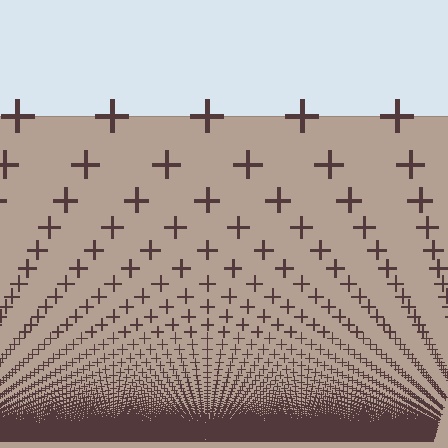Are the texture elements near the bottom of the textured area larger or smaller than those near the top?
Smaller. The gradient is inverted — elements near the bottom are smaller and denser.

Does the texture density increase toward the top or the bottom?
Density increases toward the bottom.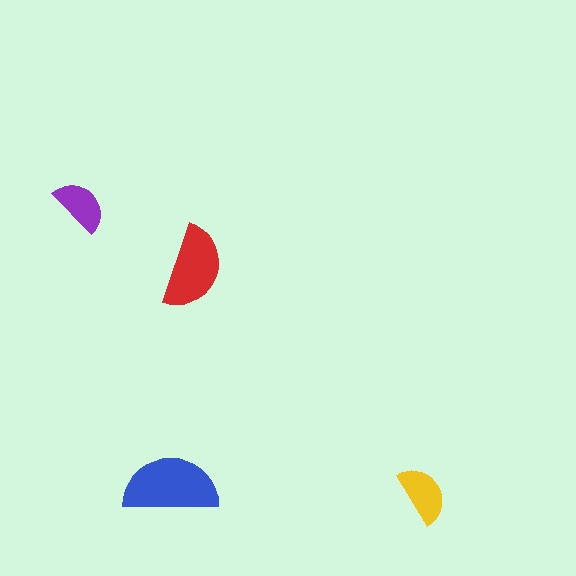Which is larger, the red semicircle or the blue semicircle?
The blue one.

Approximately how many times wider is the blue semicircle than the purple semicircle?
About 1.5 times wider.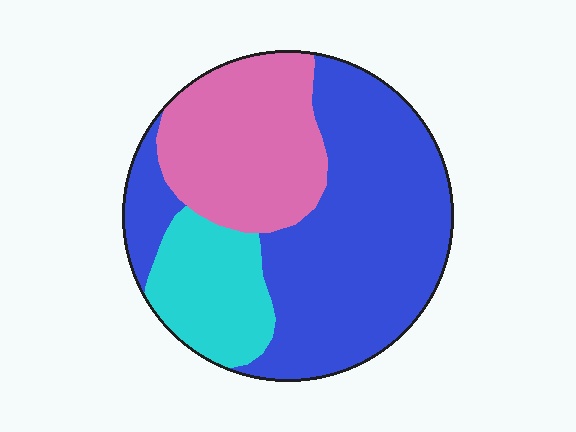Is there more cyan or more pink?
Pink.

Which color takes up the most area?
Blue, at roughly 55%.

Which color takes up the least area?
Cyan, at roughly 15%.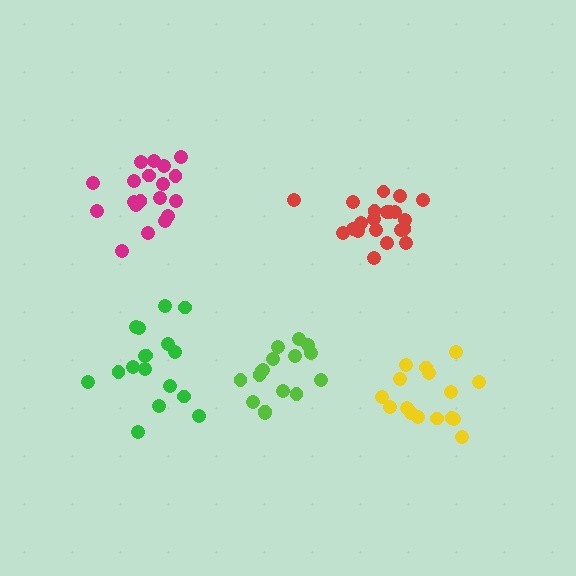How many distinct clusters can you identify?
There are 5 distinct clusters.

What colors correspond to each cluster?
The clusters are colored: magenta, yellow, red, lime, green.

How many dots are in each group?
Group 1: 20 dots, Group 2: 16 dots, Group 3: 21 dots, Group 4: 16 dots, Group 5: 17 dots (90 total).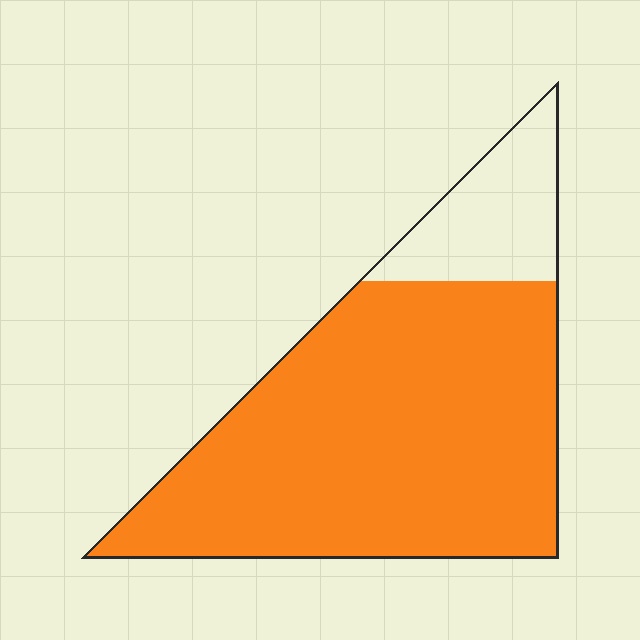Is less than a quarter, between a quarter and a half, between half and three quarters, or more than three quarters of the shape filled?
More than three quarters.